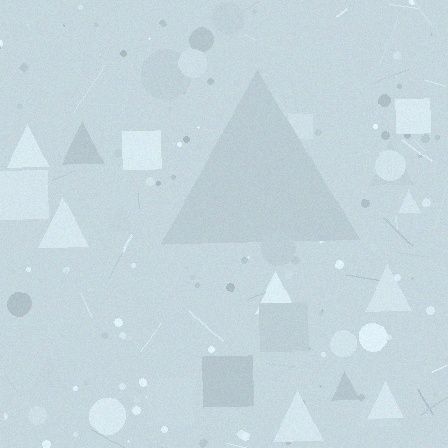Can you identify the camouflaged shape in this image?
The camouflaged shape is a triangle.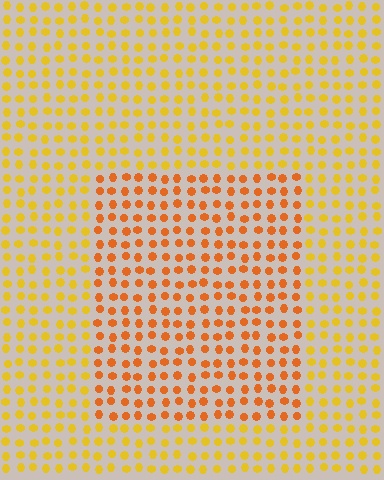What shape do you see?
I see a rectangle.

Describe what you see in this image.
The image is filled with small yellow elements in a uniform arrangement. A rectangle-shaped region is visible where the elements are tinted to a slightly different hue, forming a subtle color boundary.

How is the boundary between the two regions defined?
The boundary is defined purely by a slight shift in hue (about 28 degrees). Spacing, size, and orientation are identical on both sides.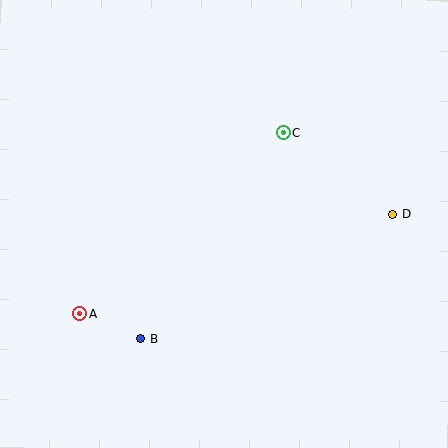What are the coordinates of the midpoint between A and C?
The midpoint between A and C is at (182, 223).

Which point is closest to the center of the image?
Point C at (283, 133) is closest to the center.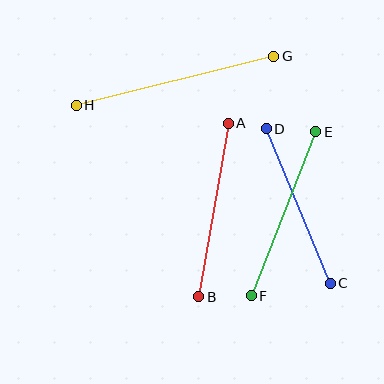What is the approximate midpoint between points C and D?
The midpoint is at approximately (298, 206) pixels.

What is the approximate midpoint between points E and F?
The midpoint is at approximately (283, 214) pixels.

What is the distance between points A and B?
The distance is approximately 176 pixels.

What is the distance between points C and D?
The distance is approximately 168 pixels.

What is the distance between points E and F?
The distance is approximately 176 pixels.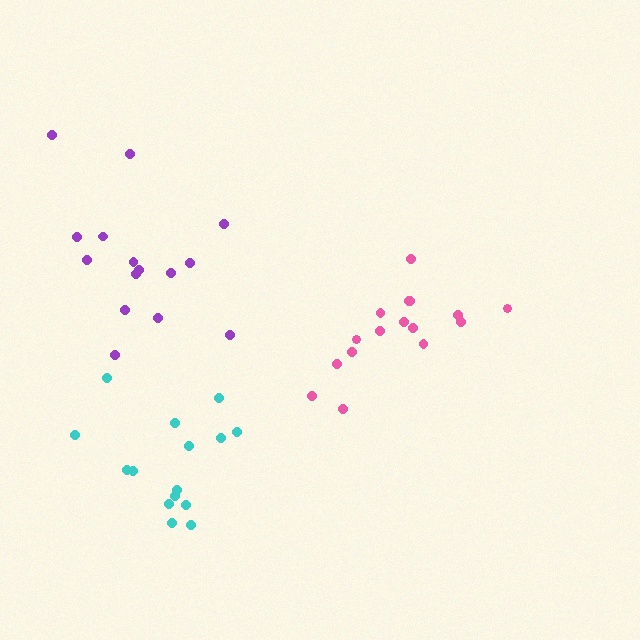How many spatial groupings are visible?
There are 3 spatial groupings.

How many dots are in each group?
Group 1: 15 dots, Group 2: 16 dots, Group 3: 15 dots (46 total).